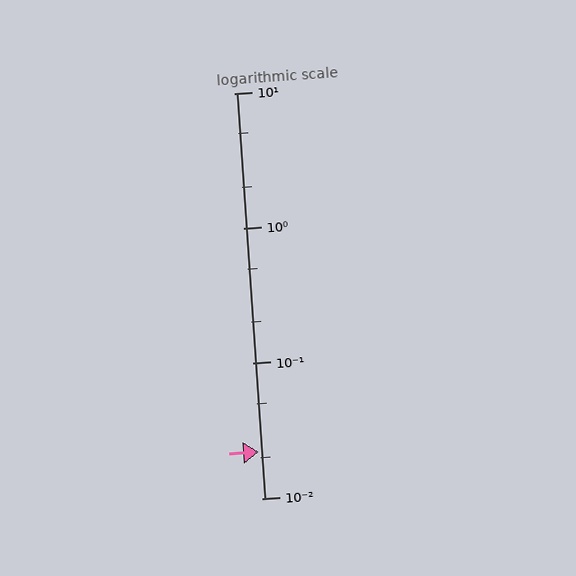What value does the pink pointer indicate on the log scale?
The pointer indicates approximately 0.022.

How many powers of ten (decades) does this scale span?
The scale spans 3 decades, from 0.01 to 10.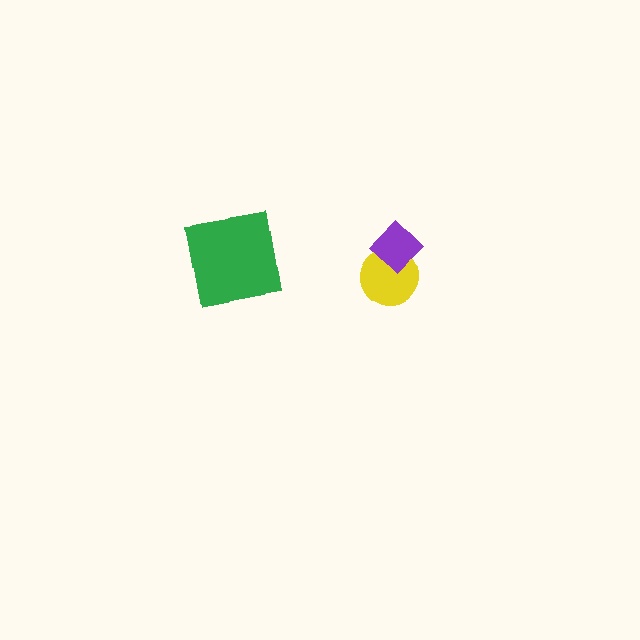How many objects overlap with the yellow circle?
1 object overlaps with the yellow circle.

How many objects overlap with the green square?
0 objects overlap with the green square.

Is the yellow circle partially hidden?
Yes, it is partially covered by another shape.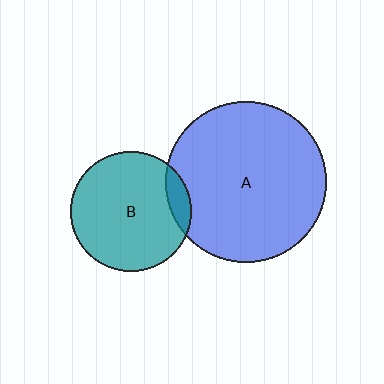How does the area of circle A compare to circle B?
Approximately 1.8 times.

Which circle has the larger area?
Circle A (blue).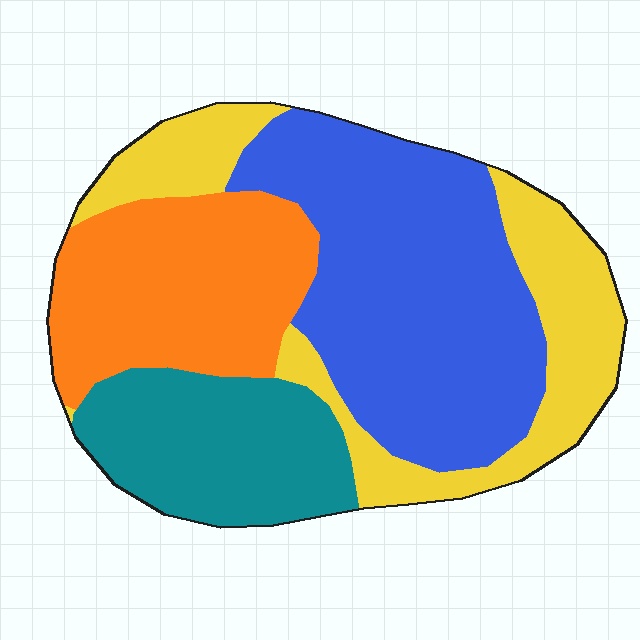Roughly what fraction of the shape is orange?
Orange covers 23% of the shape.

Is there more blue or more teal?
Blue.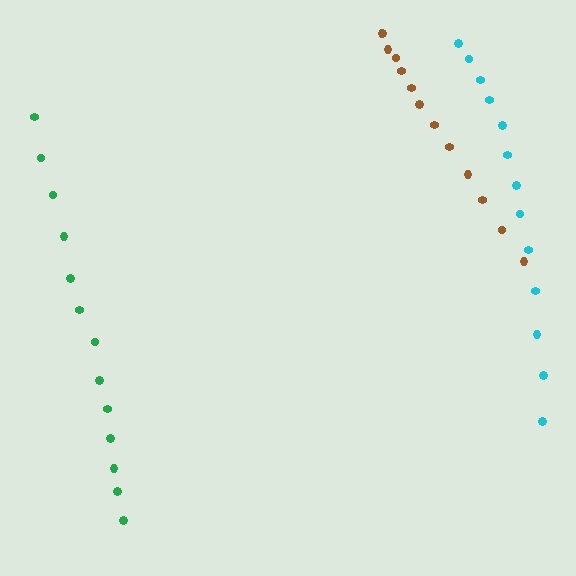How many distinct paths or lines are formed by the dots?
There are 3 distinct paths.